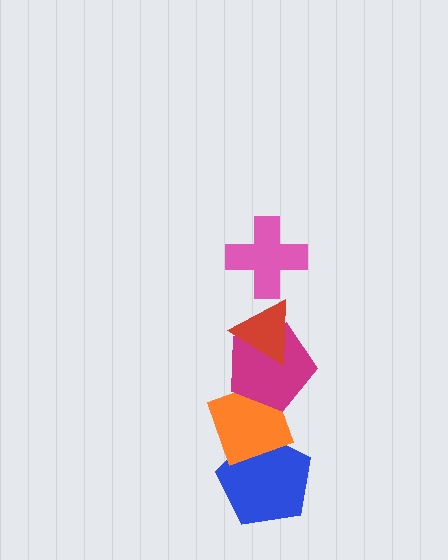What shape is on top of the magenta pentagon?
The red triangle is on top of the magenta pentagon.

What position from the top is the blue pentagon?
The blue pentagon is 5th from the top.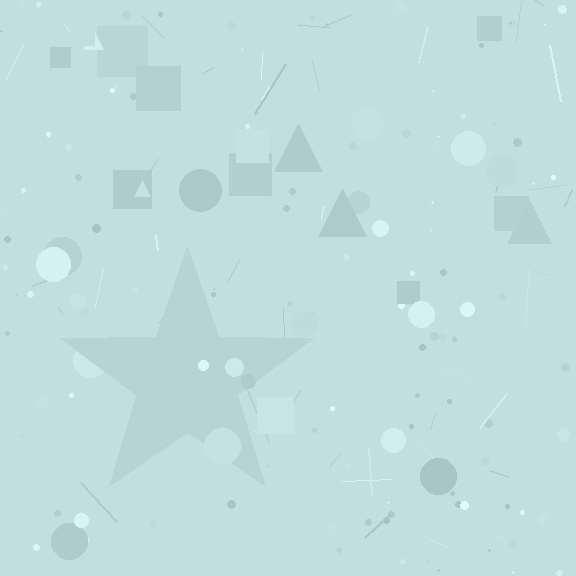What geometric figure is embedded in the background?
A star is embedded in the background.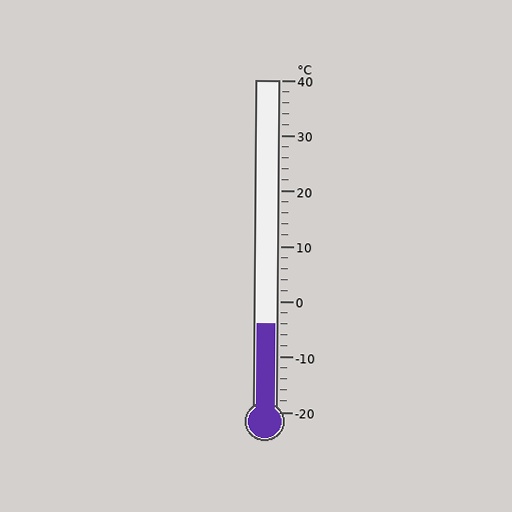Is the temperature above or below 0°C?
The temperature is below 0°C.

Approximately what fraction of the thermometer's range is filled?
The thermometer is filled to approximately 25% of its range.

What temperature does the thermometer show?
The thermometer shows approximately -4°C.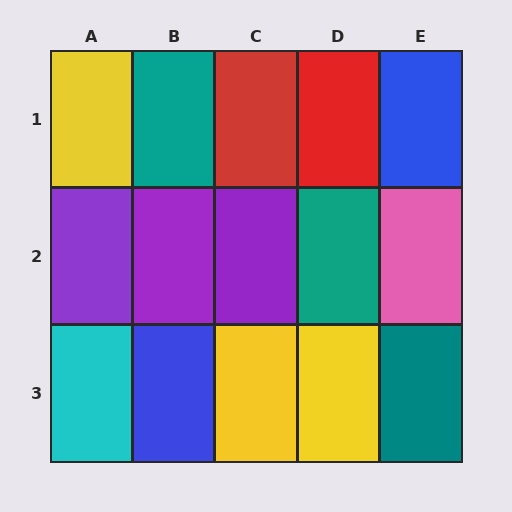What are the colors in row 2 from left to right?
Purple, purple, purple, teal, pink.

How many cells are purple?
3 cells are purple.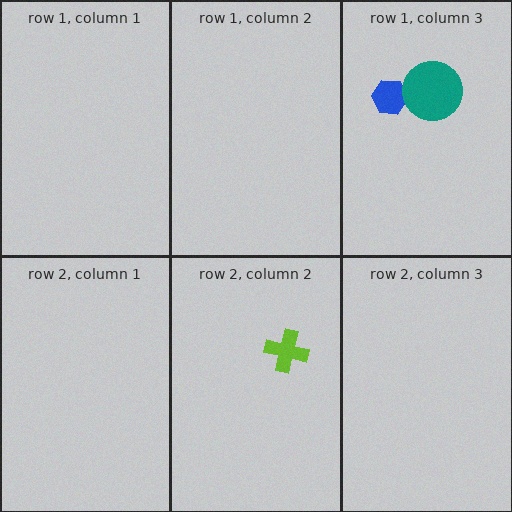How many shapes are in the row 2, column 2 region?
1.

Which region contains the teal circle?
The row 1, column 3 region.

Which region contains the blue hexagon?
The row 1, column 3 region.